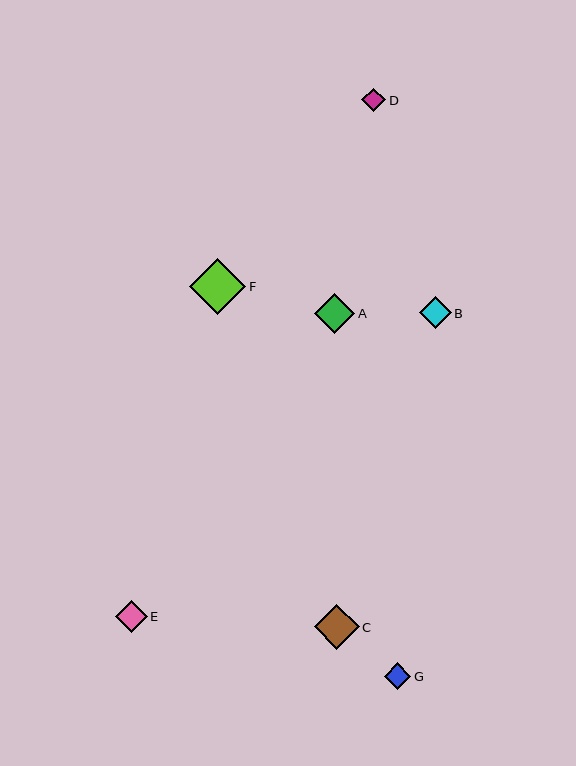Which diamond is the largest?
Diamond F is the largest with a size of approximately 56 pixels.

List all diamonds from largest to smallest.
From largest to smallest: F, C, A, B, E, G, D.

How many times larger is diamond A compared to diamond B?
Diamond A is approximately 1.2 times the size of diamond B.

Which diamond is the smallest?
Diamond D is the smallest with a size of approximately 24 pixels.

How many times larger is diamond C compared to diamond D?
Diamond C is approximately 1.9 times the size of diamond D.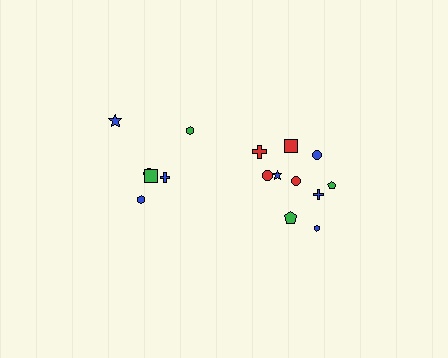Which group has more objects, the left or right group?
The right group.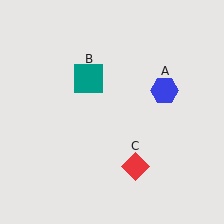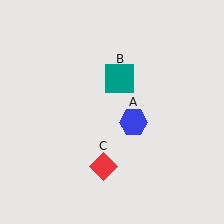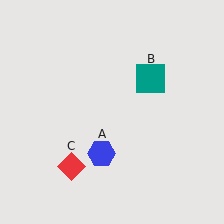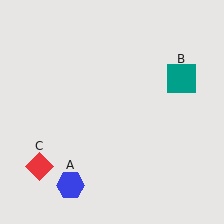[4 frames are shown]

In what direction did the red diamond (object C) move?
The red diamond (object C) moved left.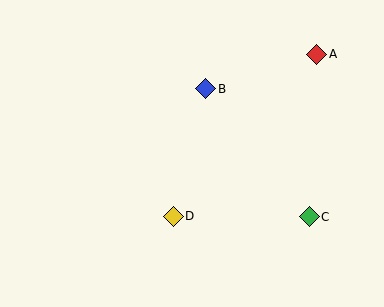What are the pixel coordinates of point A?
Point A is at (317, 54).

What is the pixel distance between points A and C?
The distance between A and C is 163 pixels.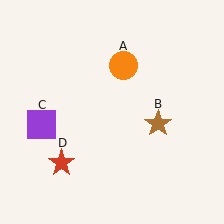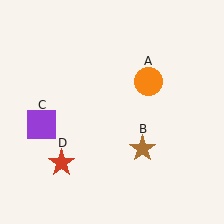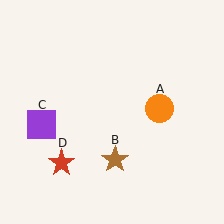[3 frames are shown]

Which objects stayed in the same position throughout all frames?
Purple square (object C) and red star (object D) remained stationary.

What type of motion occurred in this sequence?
The orange circle (object A), brown star (object B) rotated clockwise around the center of the scene.